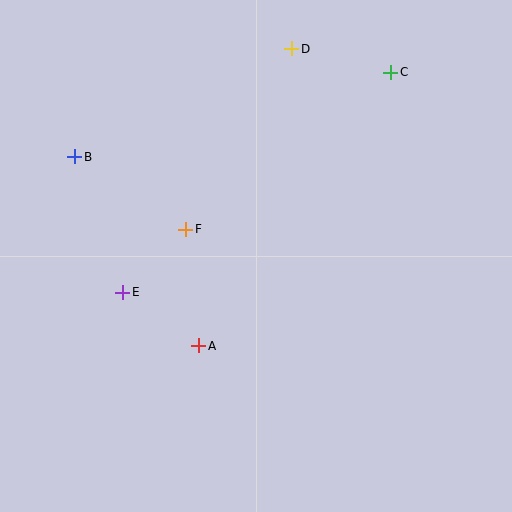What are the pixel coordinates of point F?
Point F is at (186, 229).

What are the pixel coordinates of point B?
Point B is at (75, 157).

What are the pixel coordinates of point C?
Point C is at (391, 72).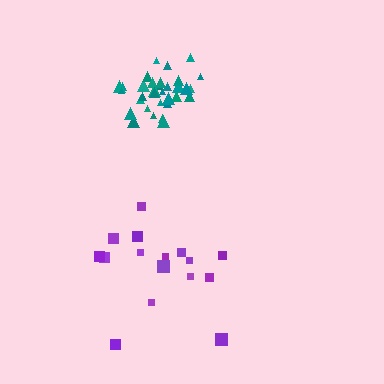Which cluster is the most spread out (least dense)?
Purple.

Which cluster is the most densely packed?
Teal.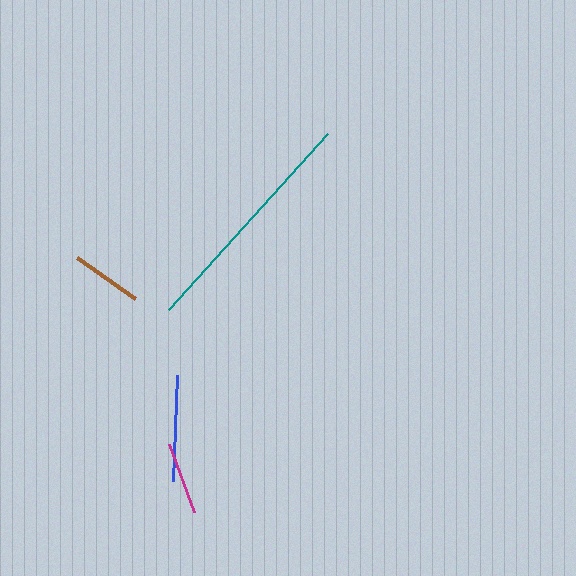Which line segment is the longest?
The teal line is the longest at approximately 237 pixels.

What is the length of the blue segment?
The blue segment is approximately 106 pixels long.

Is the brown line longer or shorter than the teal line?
The teal line is longer than the brown line.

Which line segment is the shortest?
The brown line is the shortest at approximately 70 pixels.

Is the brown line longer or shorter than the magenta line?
The magenta line is longer than the brown line.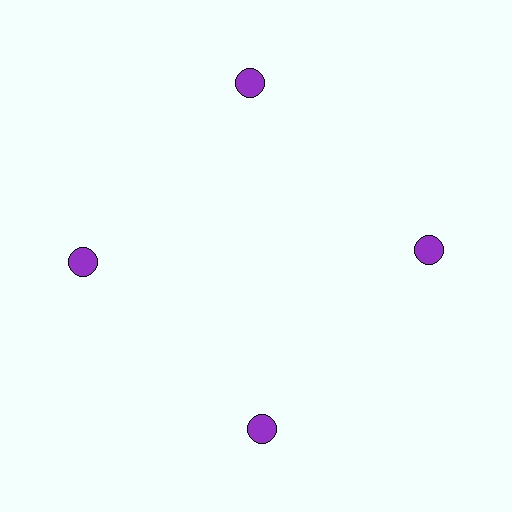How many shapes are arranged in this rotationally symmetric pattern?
There are 4 shapes, arranged in 4 groups of 1.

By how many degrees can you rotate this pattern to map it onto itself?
The pattern maps onto itself every 90 degrees of rotation.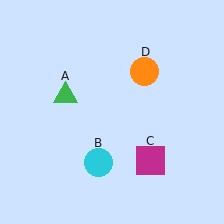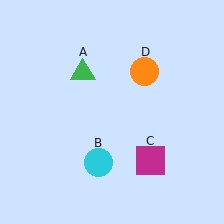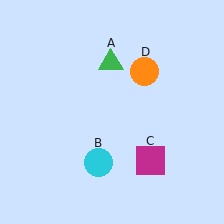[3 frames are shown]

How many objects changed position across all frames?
1 object changed position: green triangle (object A).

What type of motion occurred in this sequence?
The green triangle (object A) rotated clockwise around the center of the scene.